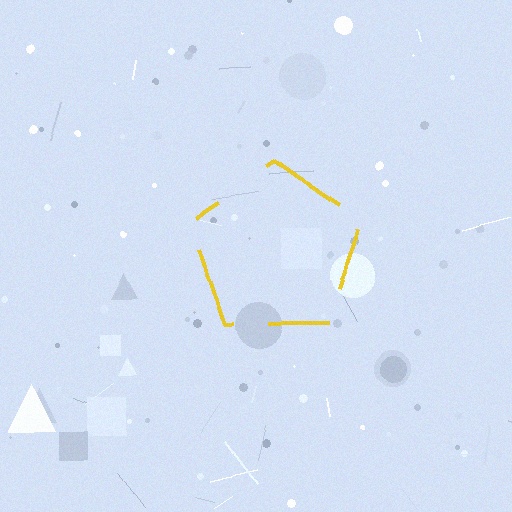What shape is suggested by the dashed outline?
The dashed outline suggests a pentagon.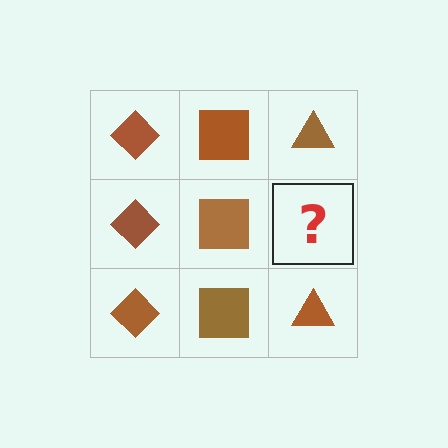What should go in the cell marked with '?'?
The missing cell should contain a brown triangle.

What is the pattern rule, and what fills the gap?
The rule is that each column has a consistent shape. The gap should be filled with a brown triangle.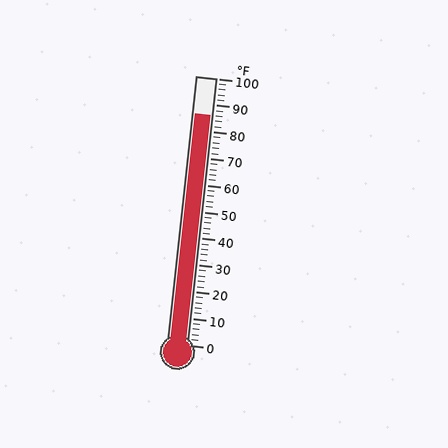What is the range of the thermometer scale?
The thermometer scale ranges from 0°F to 100°F.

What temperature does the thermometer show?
The thermometer shows approximately 86°F.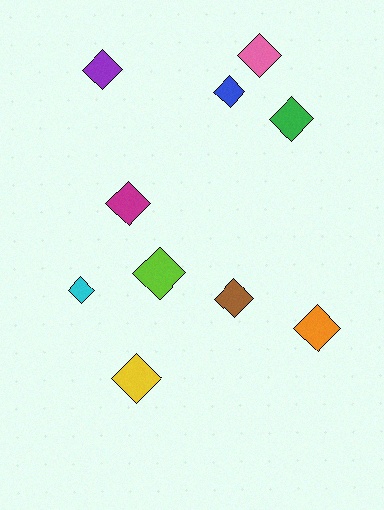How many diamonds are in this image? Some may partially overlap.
There are 10 diamonds.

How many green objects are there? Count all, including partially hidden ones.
There is 1 green object.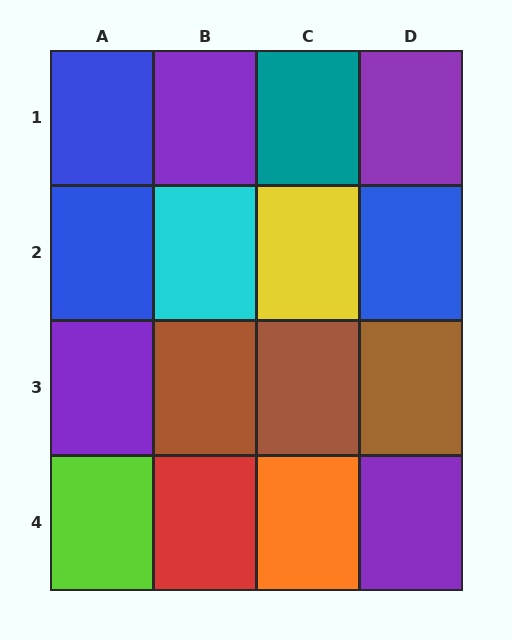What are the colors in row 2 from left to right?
Blue, cyan, yellow, blue.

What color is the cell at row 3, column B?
Brown.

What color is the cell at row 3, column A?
Purple.